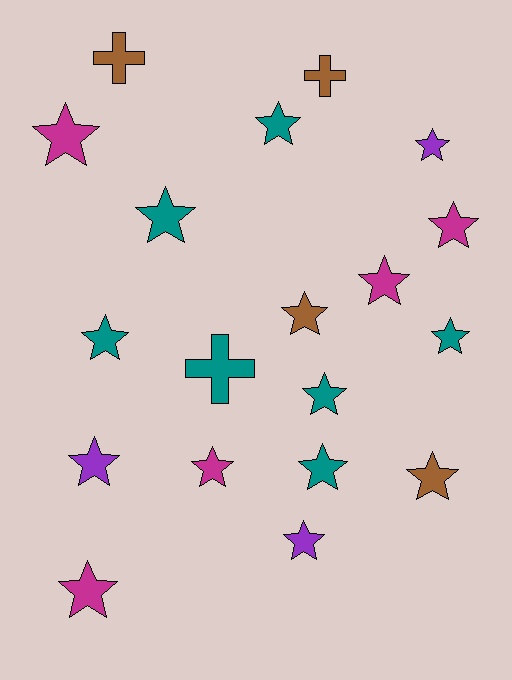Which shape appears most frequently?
Star, with 16 objects.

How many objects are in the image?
There are 19 objects.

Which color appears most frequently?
Teal, with 7 objects.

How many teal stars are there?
There are 6 teal stars.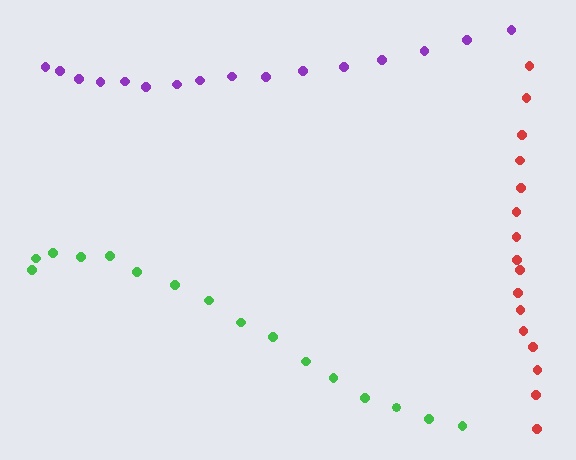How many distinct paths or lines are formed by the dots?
There are 3 distinct paths.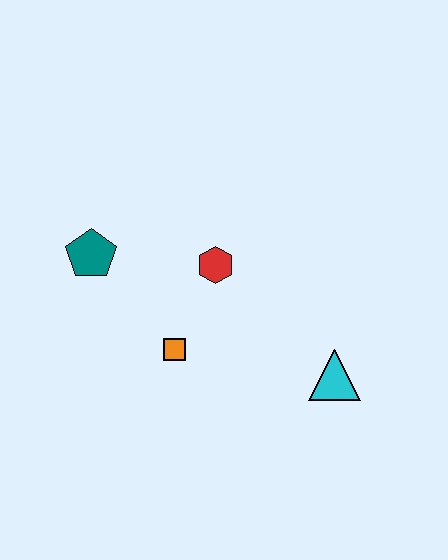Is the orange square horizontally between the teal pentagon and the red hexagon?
Yes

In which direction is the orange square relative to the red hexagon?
The orange square is below the red hexagon.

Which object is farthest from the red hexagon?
The cyan triangle is farthest from the red hexagon.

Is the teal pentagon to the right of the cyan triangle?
No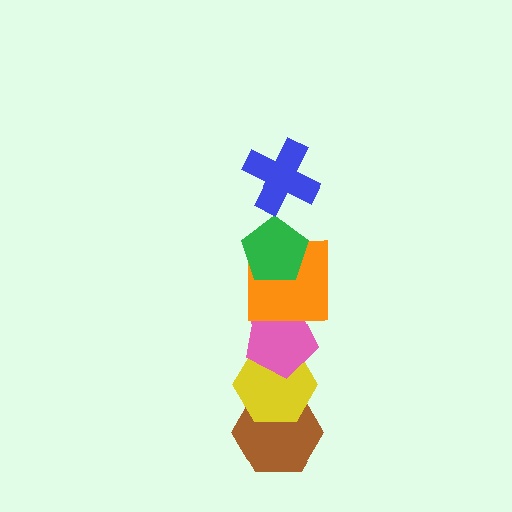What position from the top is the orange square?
The orange square is 3rd from the top.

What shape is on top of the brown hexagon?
The yellow hexagon is on top of the brown hexagon.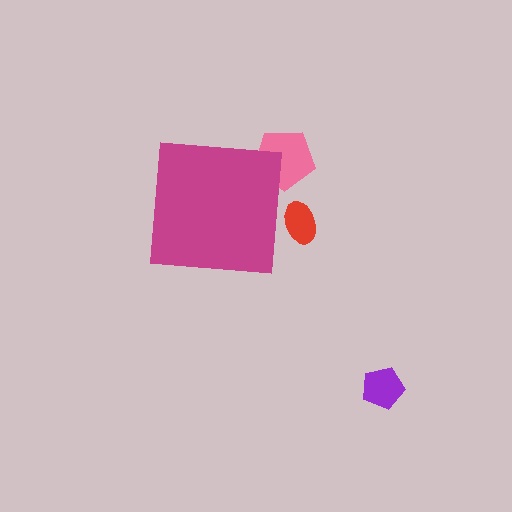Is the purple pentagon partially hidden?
No, the purple pentagon is fully visible.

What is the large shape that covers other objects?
A magenta square.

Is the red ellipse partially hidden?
Yes, the red ellipse is partially hidden behind the magenta square.